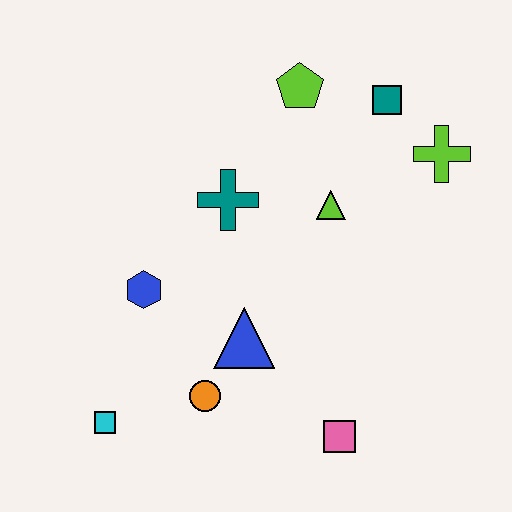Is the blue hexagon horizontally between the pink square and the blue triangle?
No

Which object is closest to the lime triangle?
The teal cross is closest to the lime triangle.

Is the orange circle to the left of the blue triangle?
Yes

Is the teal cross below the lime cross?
Yes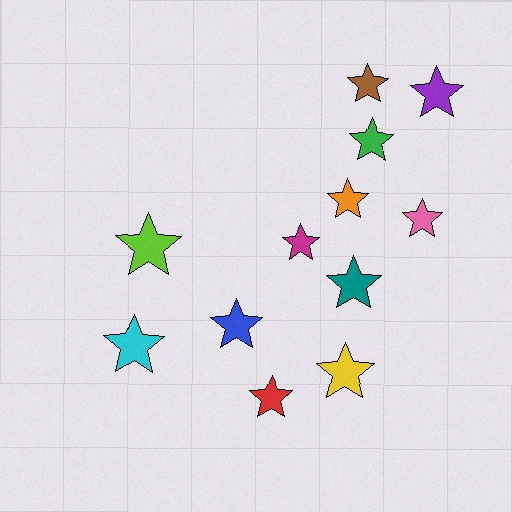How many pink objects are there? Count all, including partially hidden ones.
There is 1 pink object.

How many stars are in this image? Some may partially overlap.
There are 12 stars.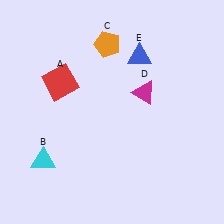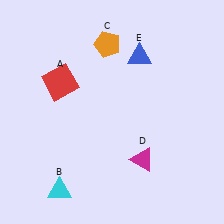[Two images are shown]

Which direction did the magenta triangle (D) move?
The magenta triangle (D) moved down.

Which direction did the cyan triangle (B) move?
The cyan triangle (B) moved down.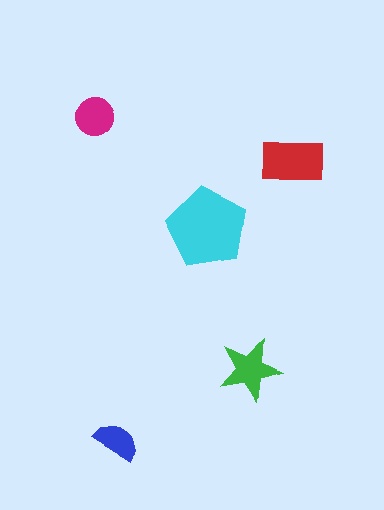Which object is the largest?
The cyan pentagon.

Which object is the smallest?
The blue semicircle.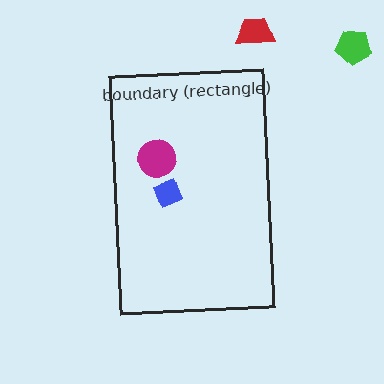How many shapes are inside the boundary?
2 inside, 2 outside.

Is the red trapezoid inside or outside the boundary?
Outside.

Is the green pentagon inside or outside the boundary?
Outside.